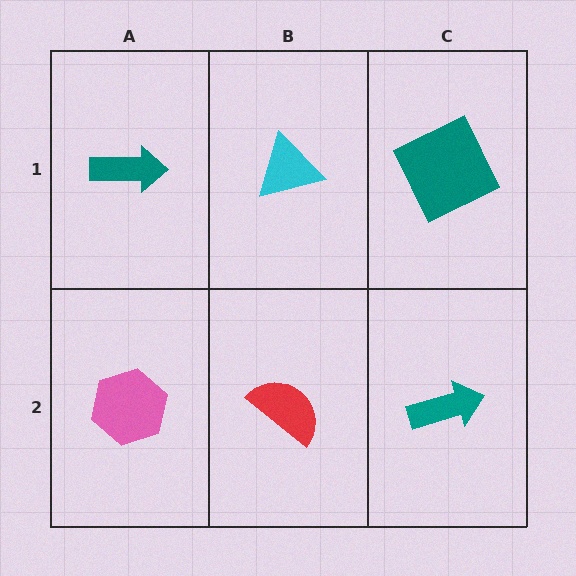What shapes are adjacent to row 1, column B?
A red semicircle (row 2, column B), a teal arrow (row 1, column A), a teal square (row 1, column C).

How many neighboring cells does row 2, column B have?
3.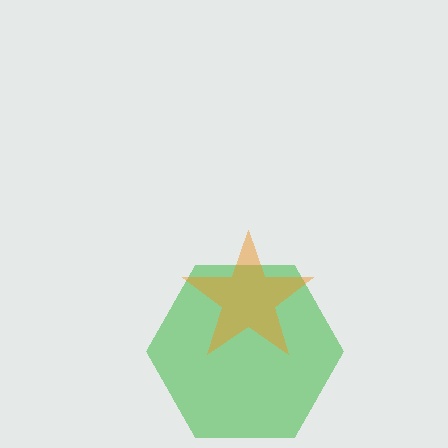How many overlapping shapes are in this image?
There are 2 overlapping shapes in the image.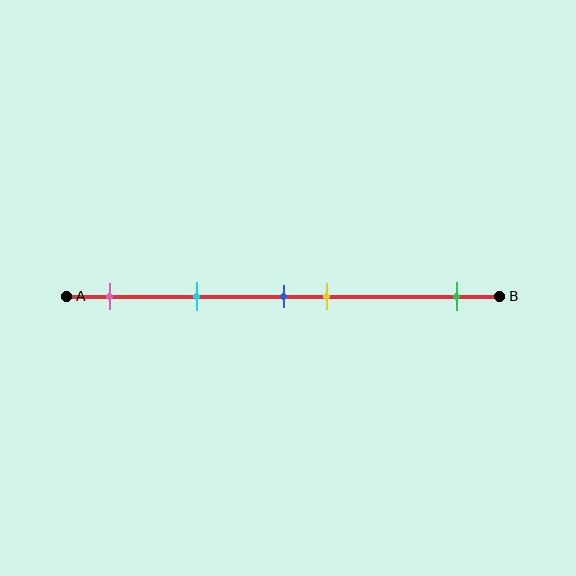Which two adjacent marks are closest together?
The blue and yellow marks are the closest adjacent pair.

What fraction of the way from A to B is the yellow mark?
The yellow mark is approximately 60% (0.6) of the way from A to B.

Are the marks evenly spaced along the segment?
No, the marks are not evenly spaced.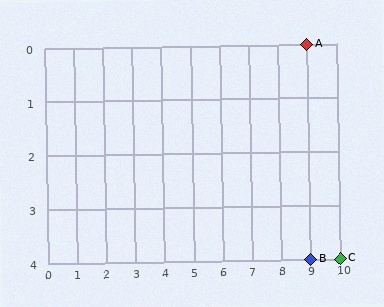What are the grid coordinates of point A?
Point A is at grid coordinates (9, 0).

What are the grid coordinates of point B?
Point B is at grid coordinates (9, 4).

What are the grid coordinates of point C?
Point C is at grid coordinates (10, 4).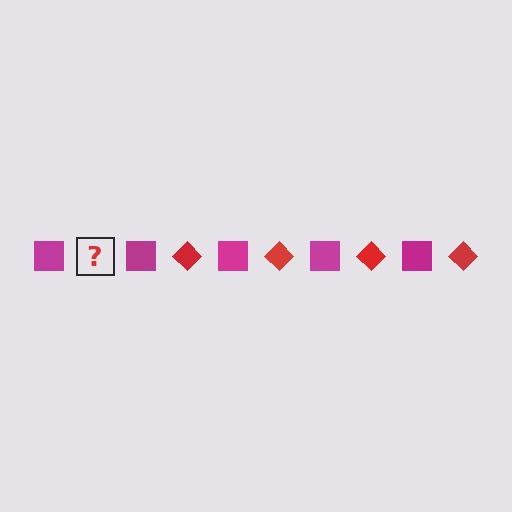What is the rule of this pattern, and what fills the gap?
The rule is that the pattern alternates between magenta square and red diamond. The gap should be filled with a red diamond.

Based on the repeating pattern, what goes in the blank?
The blank should be a red diamond.